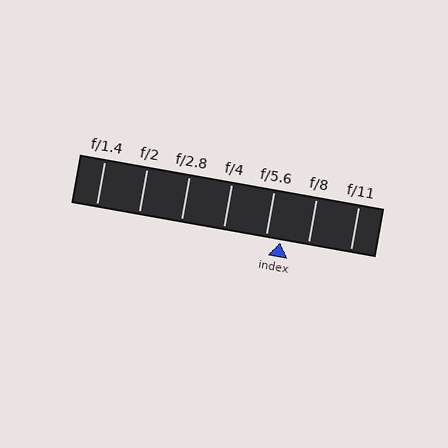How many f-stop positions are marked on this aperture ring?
There are 7 f-stop positions marked.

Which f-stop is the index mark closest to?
The index mark is closest to f/5.6.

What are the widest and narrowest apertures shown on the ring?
The widest aperture shown is f/1.4 and the narrowest is f/11.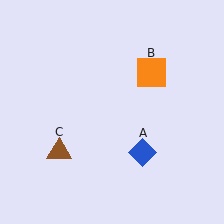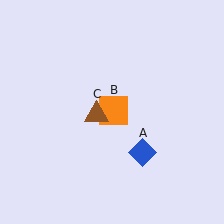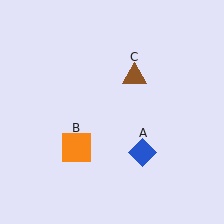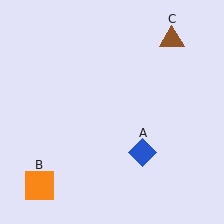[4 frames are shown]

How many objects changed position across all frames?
2 objects changed position: orange square (object B), brown triangle (object C).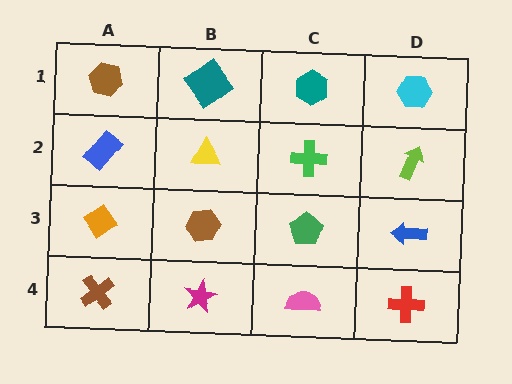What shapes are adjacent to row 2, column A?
A brown hexagon (row 1, column A), an orange diamond (row 3, column A), a yellow triangle (row 2, column B).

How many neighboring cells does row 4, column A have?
2.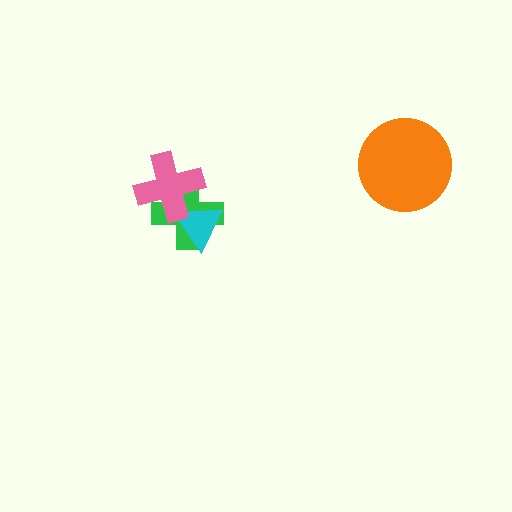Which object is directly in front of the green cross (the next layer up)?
The cyan triangle is directly in front of the green cross.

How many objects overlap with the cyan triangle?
2 objects overlap with the cyan triangle.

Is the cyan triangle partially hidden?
Yes, it is partially covered by another shape.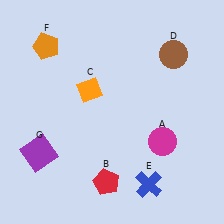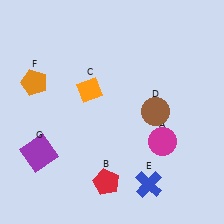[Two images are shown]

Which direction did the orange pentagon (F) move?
The orange pentagon (F) moved down.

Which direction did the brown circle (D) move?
The brown circle (D) moved down.